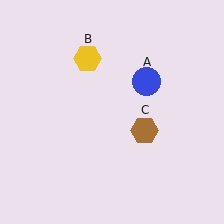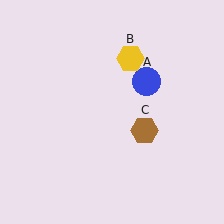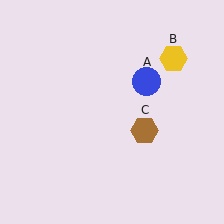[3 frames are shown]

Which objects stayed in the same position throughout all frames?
Blue circle (object A) and brown hexagon (object C) remained stationary.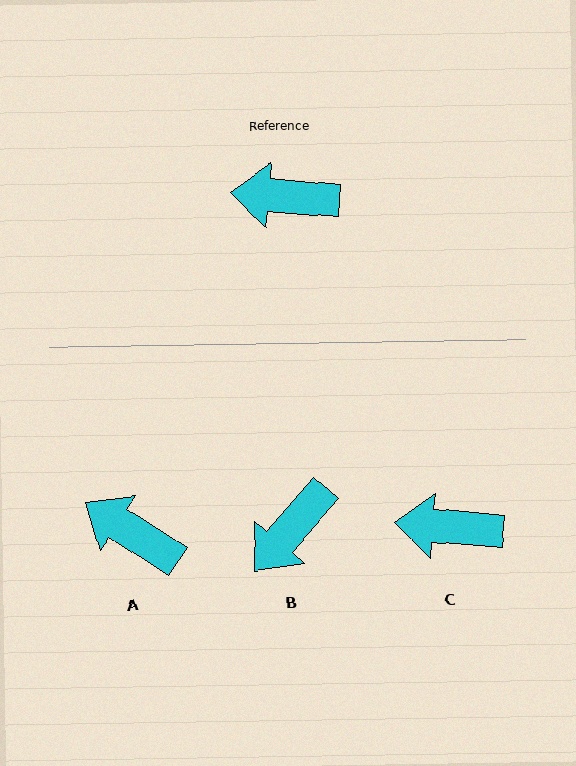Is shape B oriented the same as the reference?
No, it is off by about 54 degrees.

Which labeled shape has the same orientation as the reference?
C.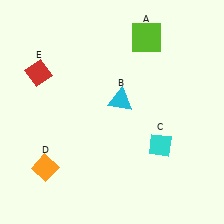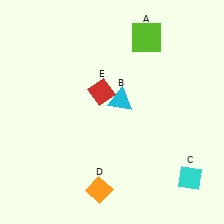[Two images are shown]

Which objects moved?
The objects that moved are: the cyan diamond (C), the orange diamond (D), the red diamond (E).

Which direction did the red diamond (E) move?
The red diamond (E) moved right.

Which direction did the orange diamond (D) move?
The orange diamond (D) moved right.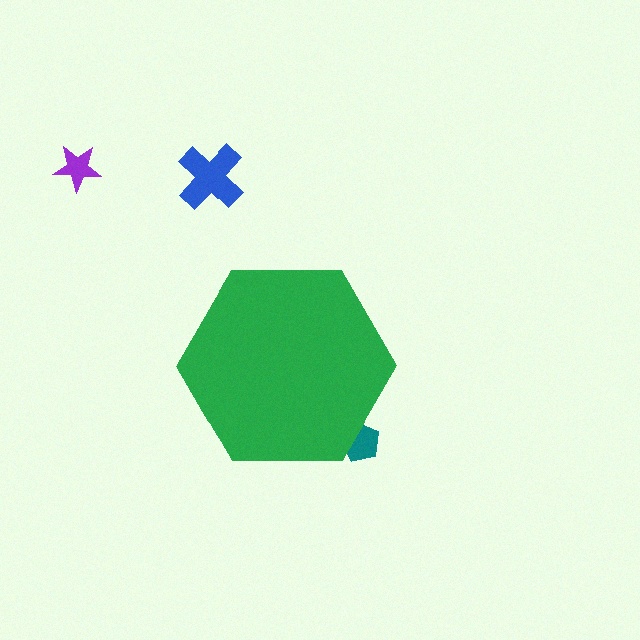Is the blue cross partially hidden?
No, the blue cross is fully visible.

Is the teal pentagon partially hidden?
Yes, the teal pentagon is partially hidden behind the green hexagon.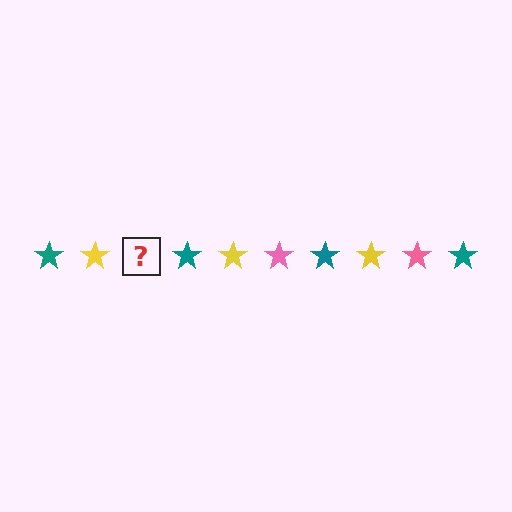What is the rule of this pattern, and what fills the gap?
The rule is that the pattern cycles through teal, yellow, pink stars. The gap should be filled with a pink star.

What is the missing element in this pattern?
The missing element is a pink star.